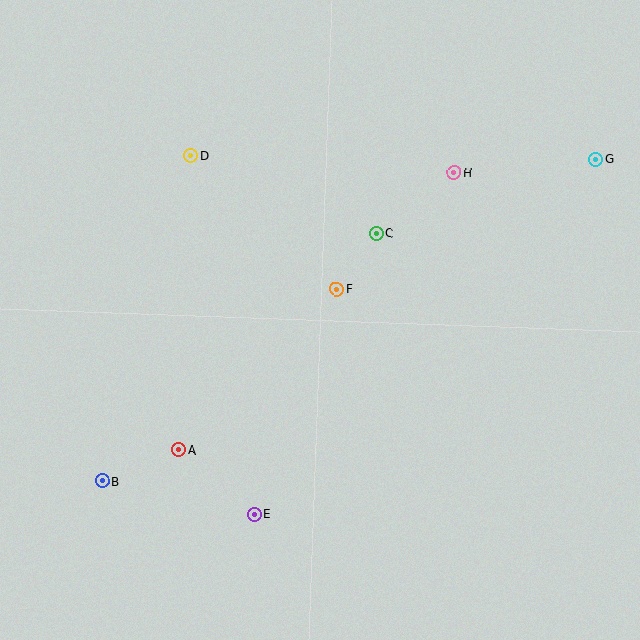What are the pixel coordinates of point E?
Point E is at (254, 514).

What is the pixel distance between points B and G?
The distance between B and G is 589 pixels.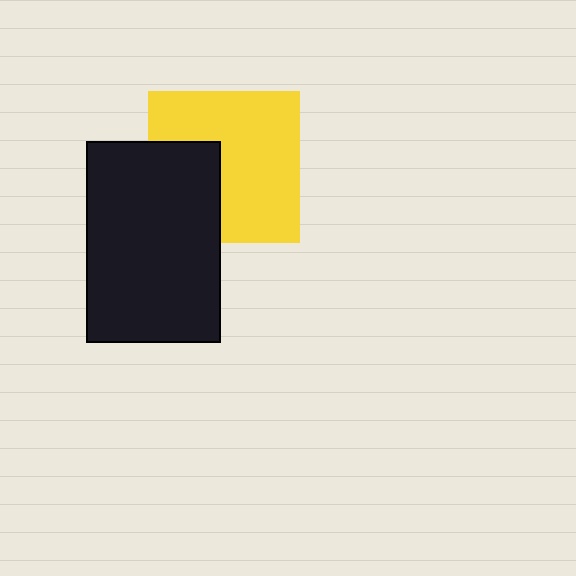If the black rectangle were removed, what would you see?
You would see the complete yellow square.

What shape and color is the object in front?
The object in front is a black rectangle.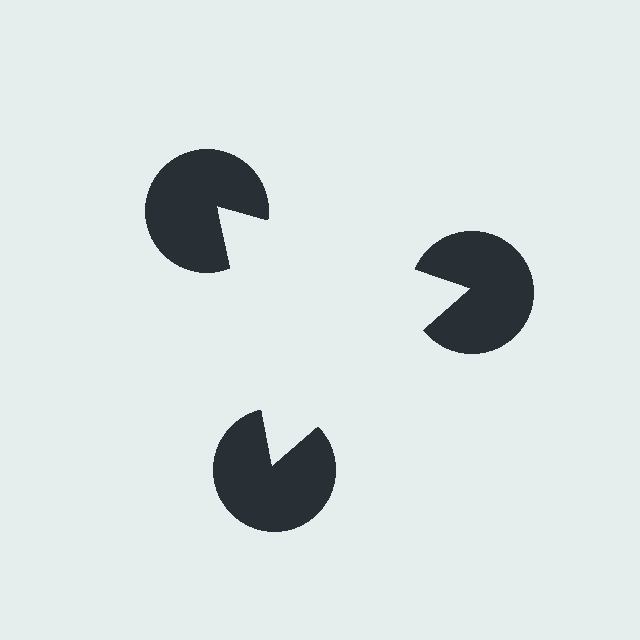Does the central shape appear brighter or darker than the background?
It typically appears slightly brighter than the background, even though no actual brightness change is drawn.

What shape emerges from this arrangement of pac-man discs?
An illusory triangle — its edges are inferred from the aligned wedge cuts in the pac-man discs, not physically drawn.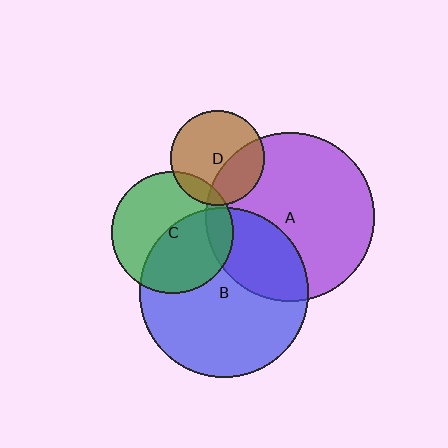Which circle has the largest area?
Circle B (blue).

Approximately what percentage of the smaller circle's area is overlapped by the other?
Approximately 35%.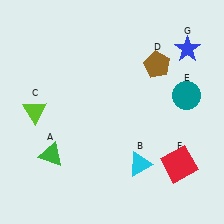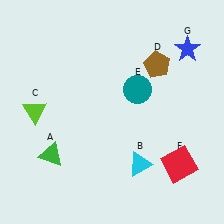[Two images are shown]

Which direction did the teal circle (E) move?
The teal circle (E) moved left.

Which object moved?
The teal circle (E) moved left.